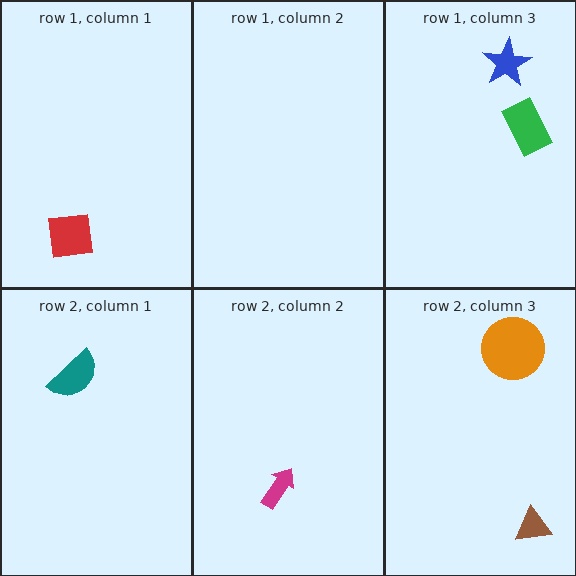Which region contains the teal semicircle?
The row 2, column 1 region.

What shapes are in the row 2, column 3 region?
The brown triangle, the orange circle.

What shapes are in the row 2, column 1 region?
The teal semicircle.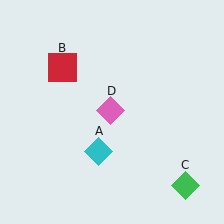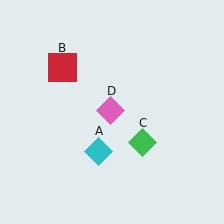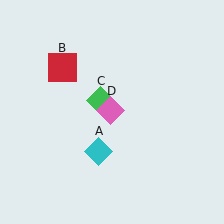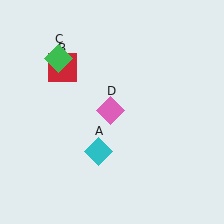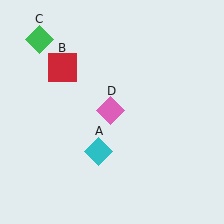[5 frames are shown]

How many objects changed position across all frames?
1 object changed position: green diamond (object C).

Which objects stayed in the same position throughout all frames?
Cyan diamond (object A) and red square (object B) and pink diamond (object D) remained stationary.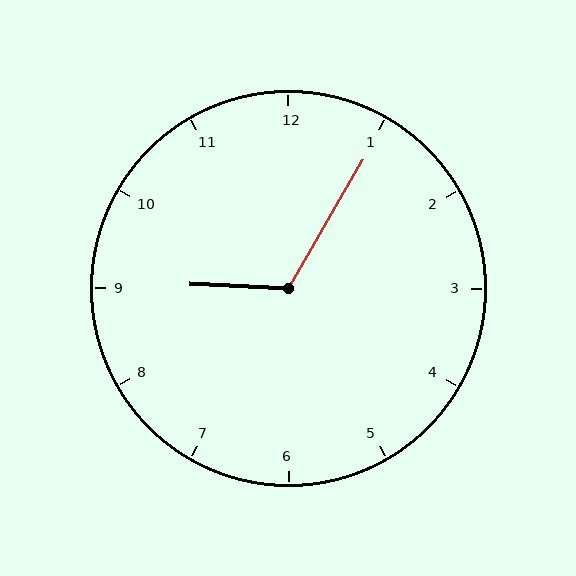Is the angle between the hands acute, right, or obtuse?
It is obtuse.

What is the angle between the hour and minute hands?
Approximately 118 degrees.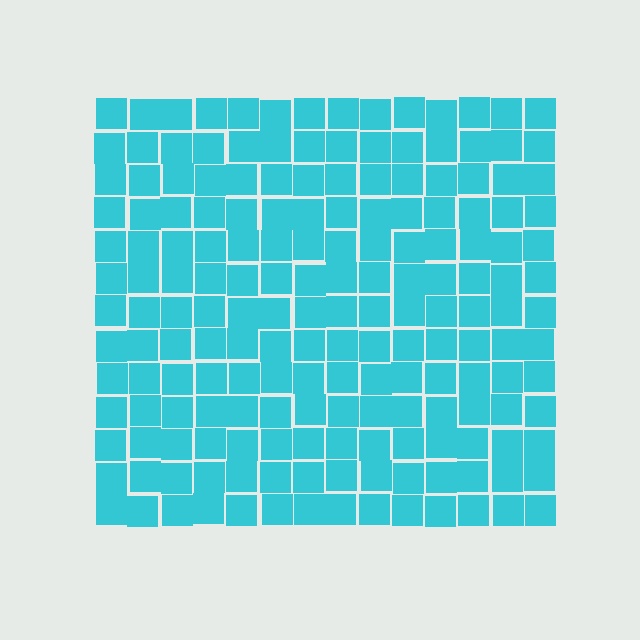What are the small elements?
The small elements are squares.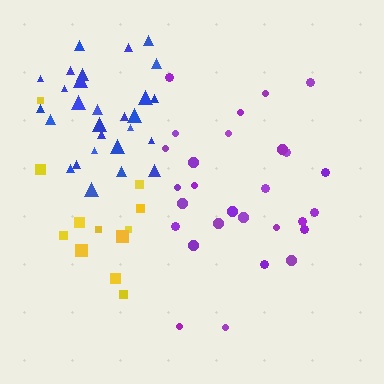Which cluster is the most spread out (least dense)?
Yellow.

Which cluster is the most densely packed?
Blue.